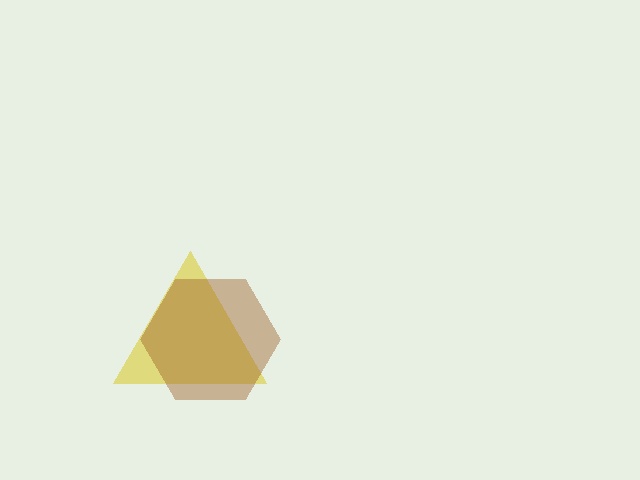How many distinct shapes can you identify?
There are 2 distinct shapes: a yellow triangle, a brown hexagon.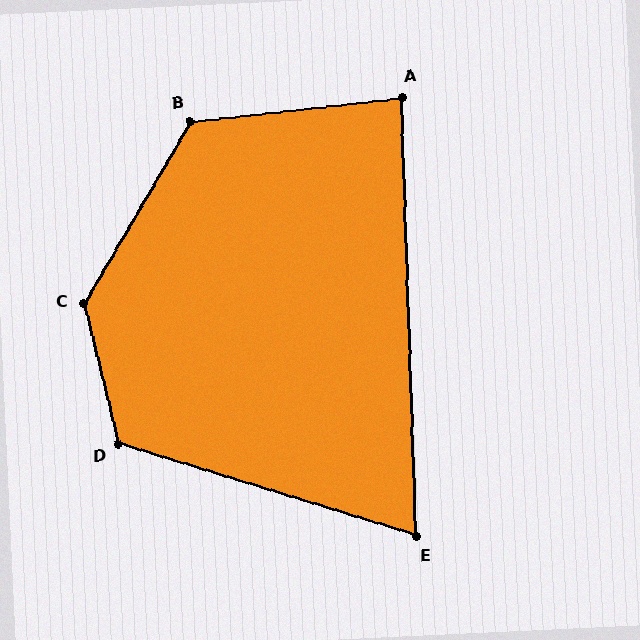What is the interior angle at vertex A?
Approximately 85 degrees (approximately right).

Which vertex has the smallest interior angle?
E, at approximately 71 degrees.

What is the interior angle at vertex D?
Approximately 121 degrees (obtuse).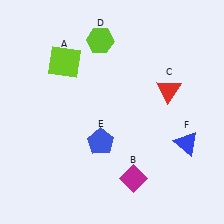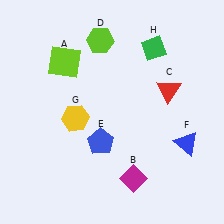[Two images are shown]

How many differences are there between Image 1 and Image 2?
There are 2 differences between the two images.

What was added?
A yellow hexagon (G), a green diamond (H) were added in Image 2.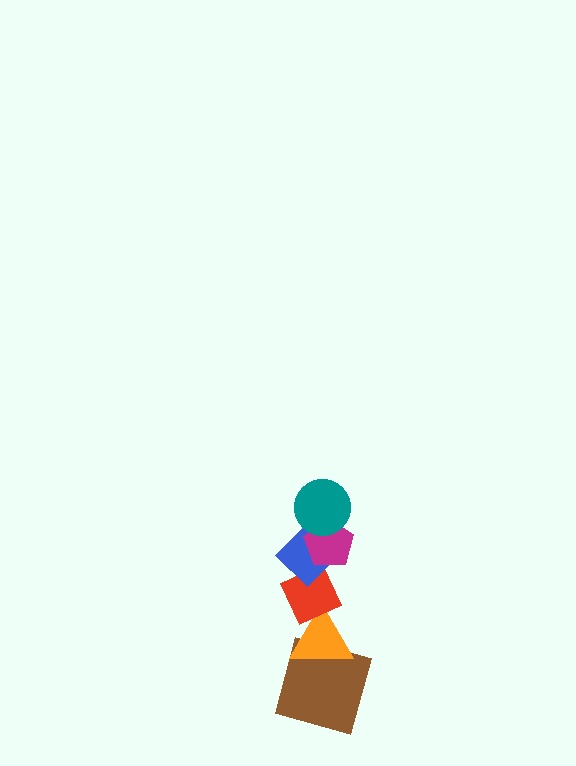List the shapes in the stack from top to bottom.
From top to bottom: the teal circle, the magenta pentagon, the blue diamond, the red diamond, the orange triangle, the brown square.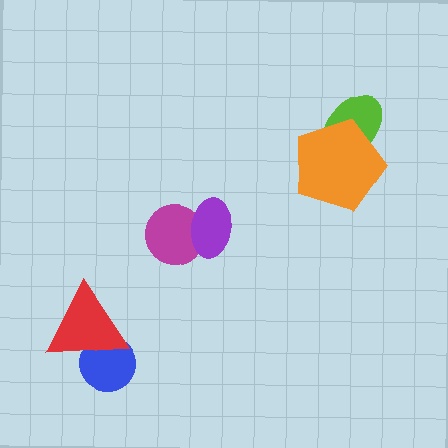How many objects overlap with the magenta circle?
1 object overlaps with the magenta circle.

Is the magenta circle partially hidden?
Yes, it is partially covered by another shape.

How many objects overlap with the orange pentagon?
1 object overlaps with the orange pentagon.